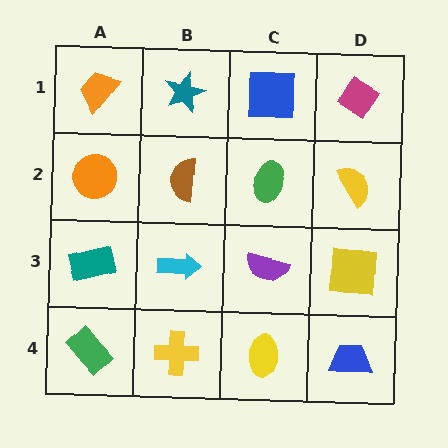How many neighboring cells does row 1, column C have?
3.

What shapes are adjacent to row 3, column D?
A yellow semicircle (row 2, column D), a blue trapezoid (row 4, column D), a purple semicircle (row 3, column C).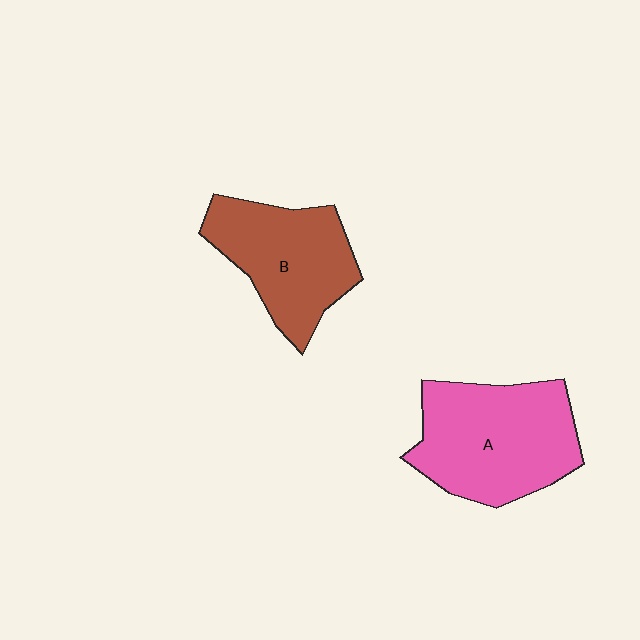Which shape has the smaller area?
Shape B (brown).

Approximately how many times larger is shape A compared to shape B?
Approximately 1.2 times.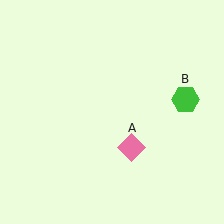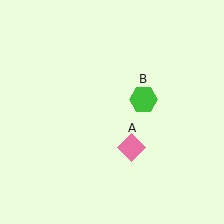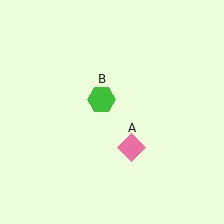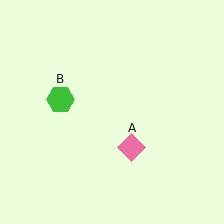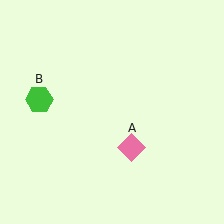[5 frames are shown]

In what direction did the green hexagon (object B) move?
The green hexagon (object B) moved left.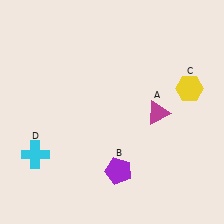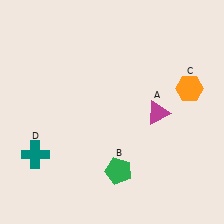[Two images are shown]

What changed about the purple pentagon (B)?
In Image 1, B is purple. In Image 2, it changed to green.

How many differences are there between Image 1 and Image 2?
There are 3 differences between the two images.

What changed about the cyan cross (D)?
In Image 1, D is cyan. In Image 2, it changed to teal.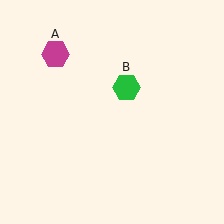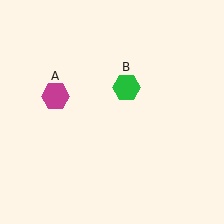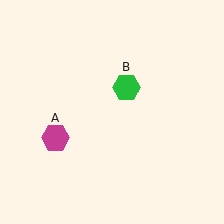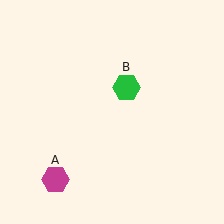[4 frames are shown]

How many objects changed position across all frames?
1 object changed position: magenta hexagon (object A).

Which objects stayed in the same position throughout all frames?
Green hexagon (object B) remained stationary.